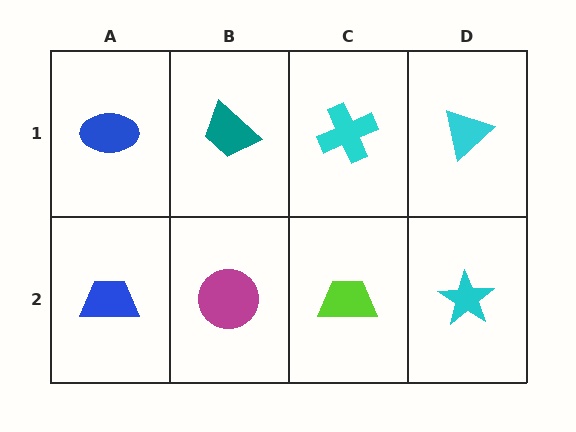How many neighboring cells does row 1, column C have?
3.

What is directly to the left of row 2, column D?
A lime trapezoid.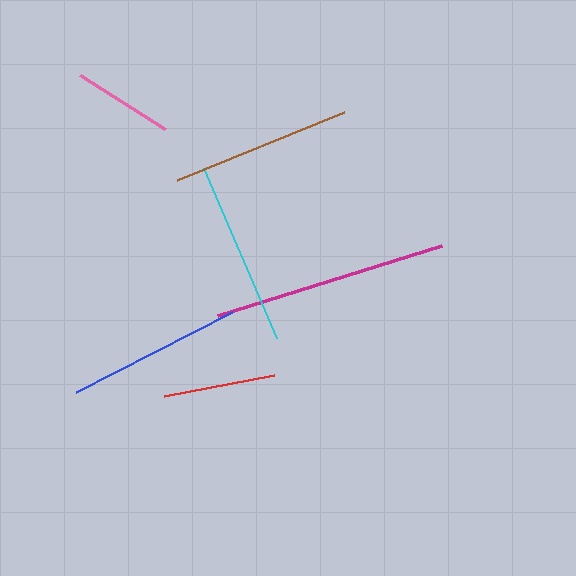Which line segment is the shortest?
The pink line is the shortest at approximately 100 pixels.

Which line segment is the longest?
The magenta line is the longest at approximately 235 pixels.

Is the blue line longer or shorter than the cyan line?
The cyan line is longer than the blue line.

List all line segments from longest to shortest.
From longest to shortest: magenta, cyan, brown, blue, red, pink.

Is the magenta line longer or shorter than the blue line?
The magenta line is longer than the blue line.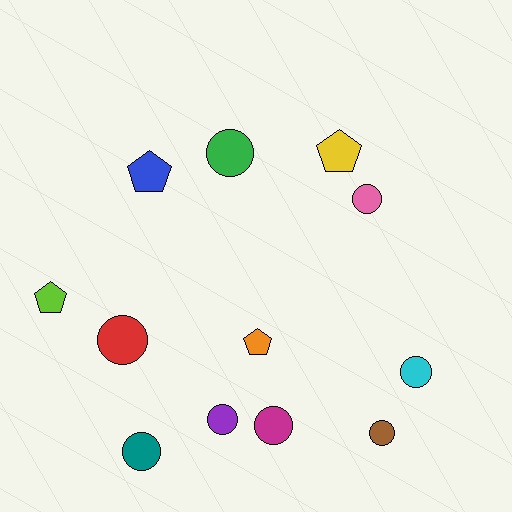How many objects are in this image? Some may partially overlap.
There are 12 objects.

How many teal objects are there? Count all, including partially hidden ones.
There is 1 teal object.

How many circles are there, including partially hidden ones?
There are 8 circles.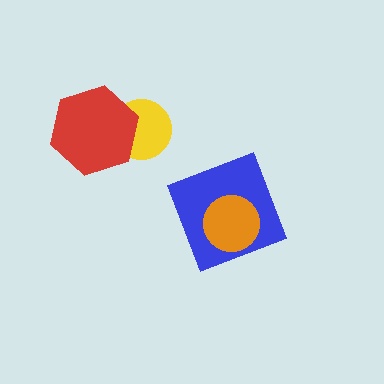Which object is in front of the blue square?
The orange circle is in front of the blue square.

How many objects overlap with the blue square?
1 object overlaps with the blue square.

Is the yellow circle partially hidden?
Yes, it is partially covered by another shape.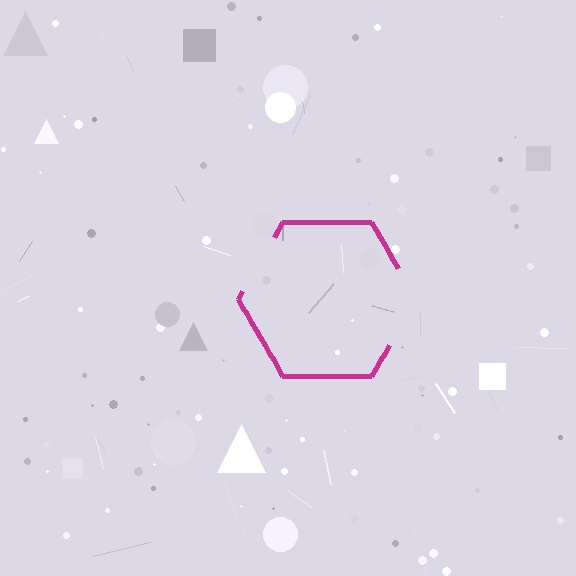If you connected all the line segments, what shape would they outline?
They would outline a hexagon.